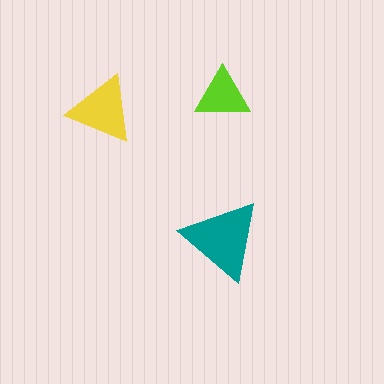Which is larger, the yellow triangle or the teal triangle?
The teal one.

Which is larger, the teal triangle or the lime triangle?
The teal one.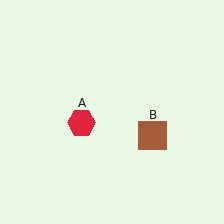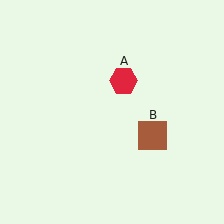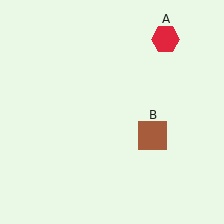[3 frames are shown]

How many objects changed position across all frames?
1 object changed position: red hexagon (object A).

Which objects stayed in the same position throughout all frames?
Brown square (object B) remained stationary.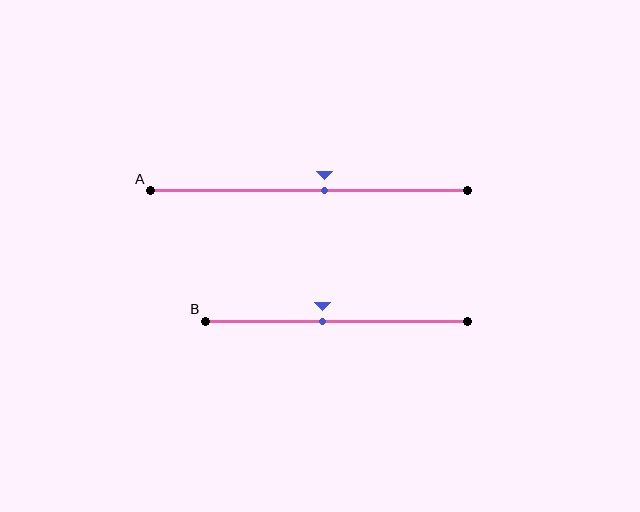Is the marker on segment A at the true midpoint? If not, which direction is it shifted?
No, the marker on segment A is shifted to the right by about 5% of the segment length.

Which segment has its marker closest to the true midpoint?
Segment A has its marker closest to the true midpoint.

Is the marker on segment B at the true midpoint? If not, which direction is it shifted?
No, the marker on segment B is shifted to the left by about 6% of the segment length.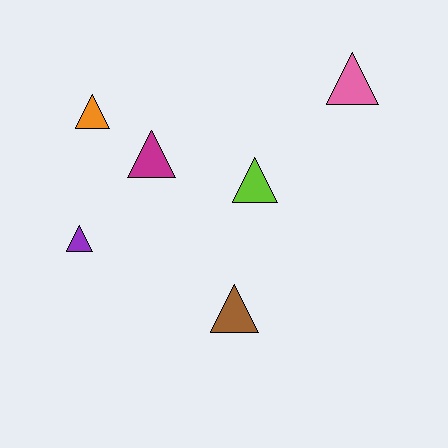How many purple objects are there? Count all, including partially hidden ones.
There is 1 purple object.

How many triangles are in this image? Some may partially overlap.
There are 6 triangles.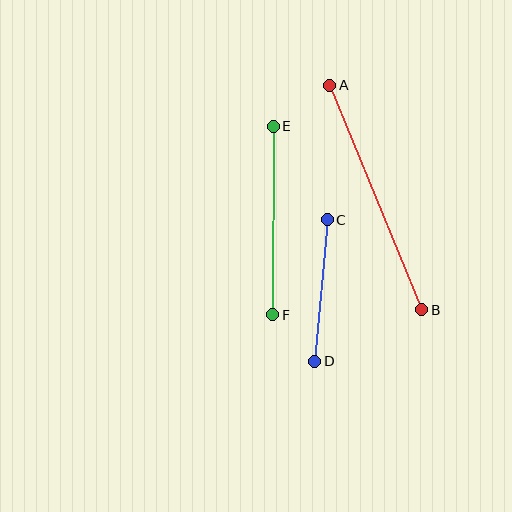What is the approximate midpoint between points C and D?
The midpoint is at approximately (321, 290) pixels.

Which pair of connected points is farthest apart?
Points A and B are farthest apart.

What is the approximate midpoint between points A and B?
The midpoint is at approximately (376, 197) pixels.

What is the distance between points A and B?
The distance is approximately 242 pixels.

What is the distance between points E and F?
The distance is approximately 189 pixels.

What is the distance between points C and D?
The distance is approximately 142 pixels.